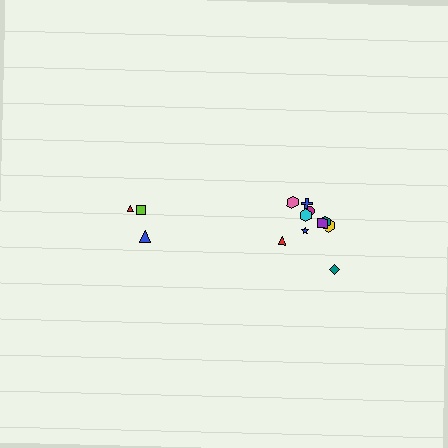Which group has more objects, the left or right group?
The right group.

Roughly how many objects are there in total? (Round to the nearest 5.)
Roughly 15 objects in total.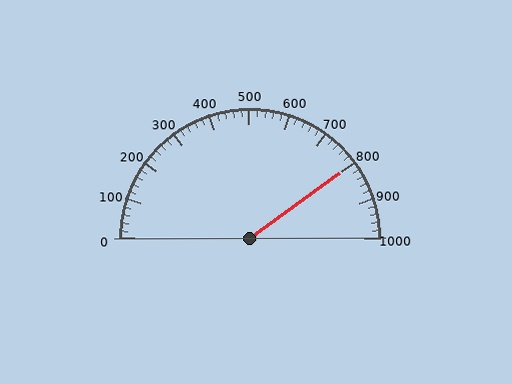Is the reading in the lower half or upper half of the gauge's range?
The reading is in the upper half of the range (0 to 1000).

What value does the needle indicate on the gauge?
The needle indicates approximately 800.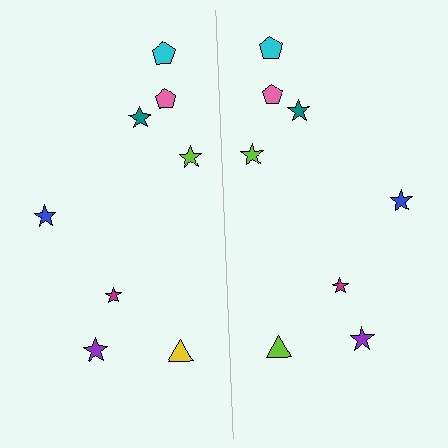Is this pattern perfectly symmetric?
No, the pattern is not perfectly symmetric. The lime triangle on the right side breaks the symmetry — its mirror counterpart is yellow.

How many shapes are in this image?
There are 16 shapes in this image.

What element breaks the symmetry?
The lime triangle on the right side breaks the symmetry — its mirror counterpart is yellow.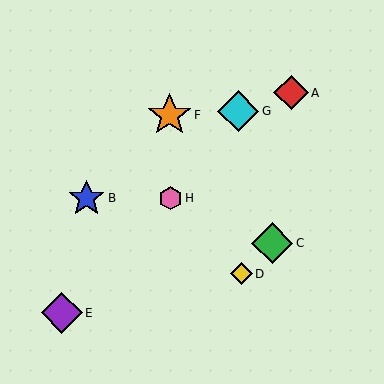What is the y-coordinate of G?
Object G is at y≈111.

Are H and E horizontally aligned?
No, H is at y≈198 and E is at y≈313.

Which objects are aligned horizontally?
Objects B, H are aligned horizontally.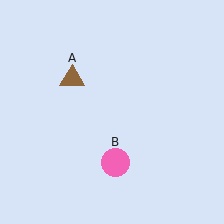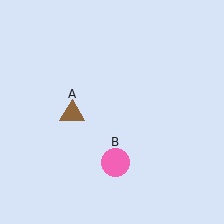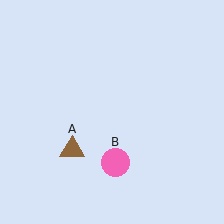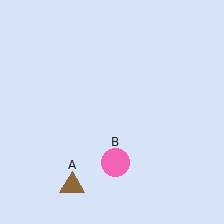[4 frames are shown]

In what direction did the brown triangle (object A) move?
The brown triangle (object A) moved down.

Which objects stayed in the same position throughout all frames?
Pink circle (object B) remained stationary.